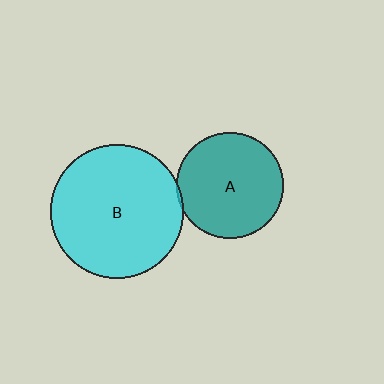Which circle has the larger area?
Circle B (cyan).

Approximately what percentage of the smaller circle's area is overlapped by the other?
Approximately 5%.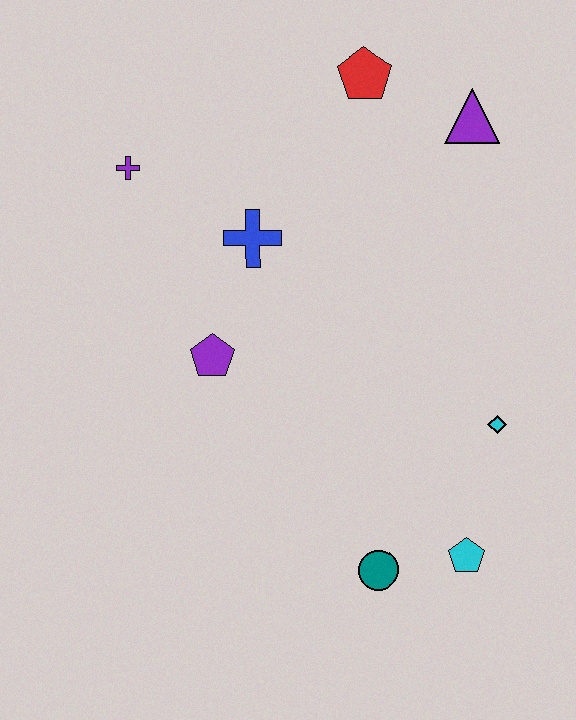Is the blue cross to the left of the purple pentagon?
No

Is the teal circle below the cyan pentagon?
Yes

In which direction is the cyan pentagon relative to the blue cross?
The cyan pentagon is below the blue cross.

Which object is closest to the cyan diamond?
The cyan pentagon is closest to the cyan diamond.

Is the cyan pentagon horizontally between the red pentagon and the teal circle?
No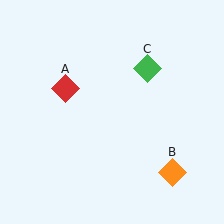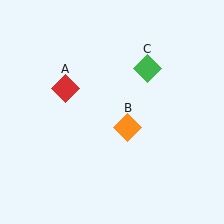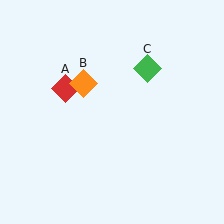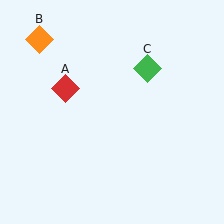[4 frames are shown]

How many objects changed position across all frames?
1 object changed position: orange diamond (object B).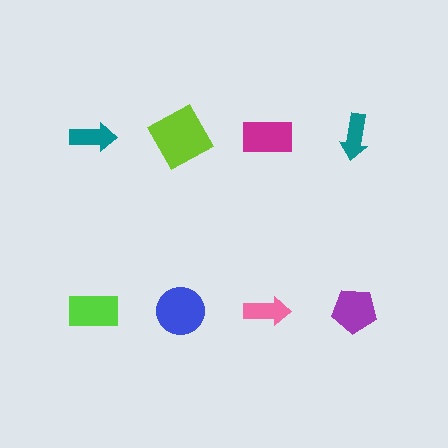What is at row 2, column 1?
A lime rectangle.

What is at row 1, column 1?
A teal arrow.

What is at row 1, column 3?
A magenta rectangle.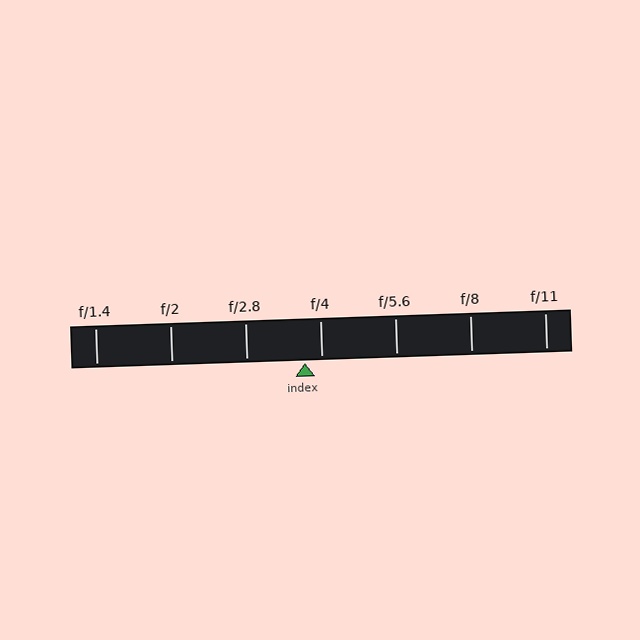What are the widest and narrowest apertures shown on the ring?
The widest aperture shown is f/1.4 and the narrowest is f/11.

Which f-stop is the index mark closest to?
The index mark is closest to f/4.